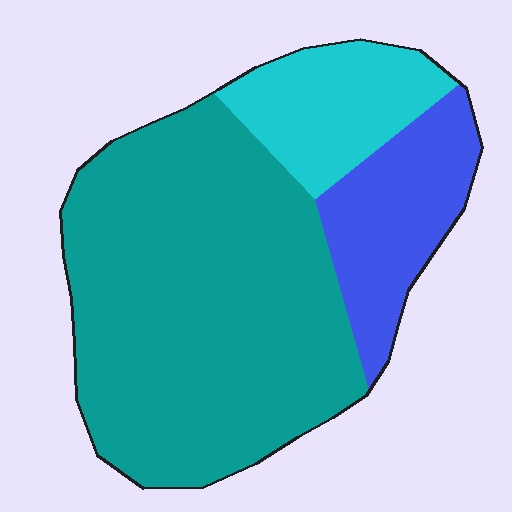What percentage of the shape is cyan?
Cyan takes up less than a quarter of the shape.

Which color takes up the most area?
Teal, at roughly 65%.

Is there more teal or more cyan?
Teal.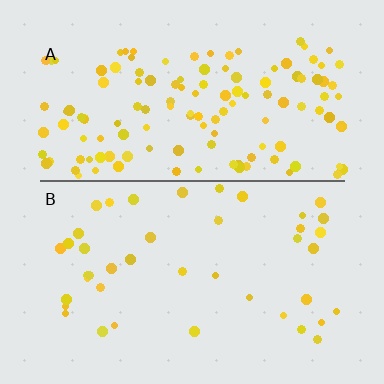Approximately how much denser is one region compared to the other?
Approximately 3.2× — region A over region B.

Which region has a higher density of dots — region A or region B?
A (the top).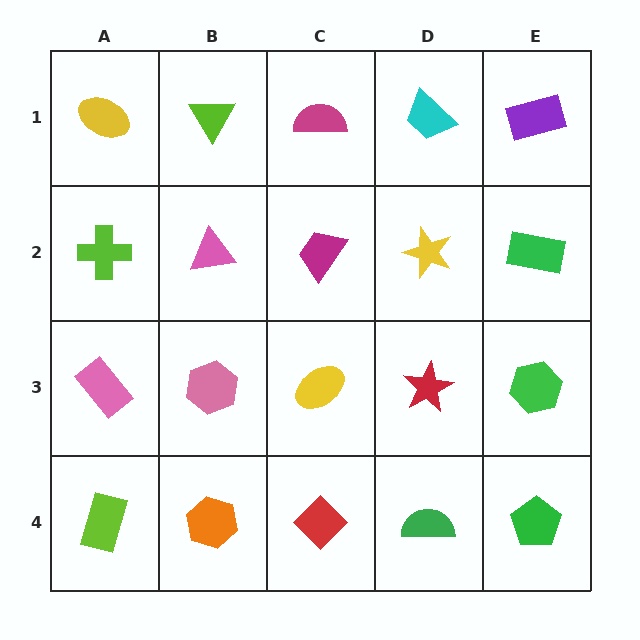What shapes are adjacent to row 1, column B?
A pink triangle (row 2, column B), a yellow ellipse (row 1, column A), a magenta semicircle (row 1, column C).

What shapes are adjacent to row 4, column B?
A pink hexagon (row 3, column B), a lime rectangle (row 4, column A), a red diamond (row 4, column C).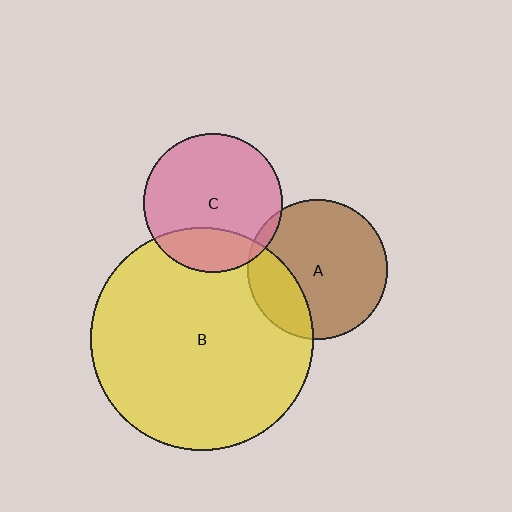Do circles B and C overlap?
Yes.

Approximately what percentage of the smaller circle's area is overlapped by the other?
Approximately 25%.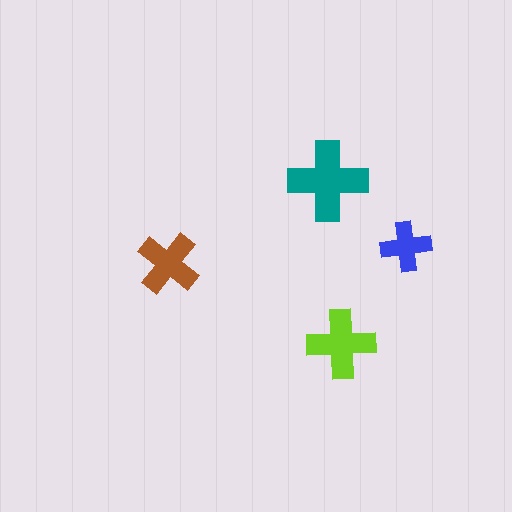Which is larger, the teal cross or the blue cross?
The teal one.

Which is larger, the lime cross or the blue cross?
The lime one.